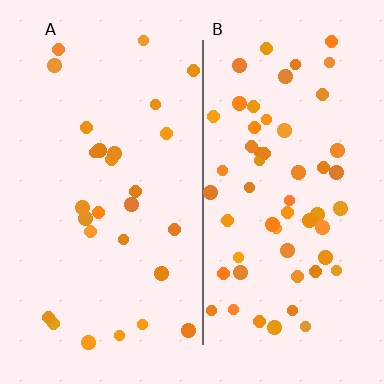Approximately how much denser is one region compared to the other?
Approximately 2.1× — region B over region A.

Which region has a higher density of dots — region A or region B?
B (the right).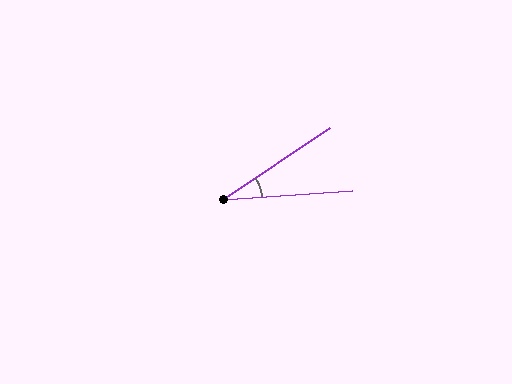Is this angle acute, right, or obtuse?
It is acute.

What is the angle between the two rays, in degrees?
Approximately 30 degrees.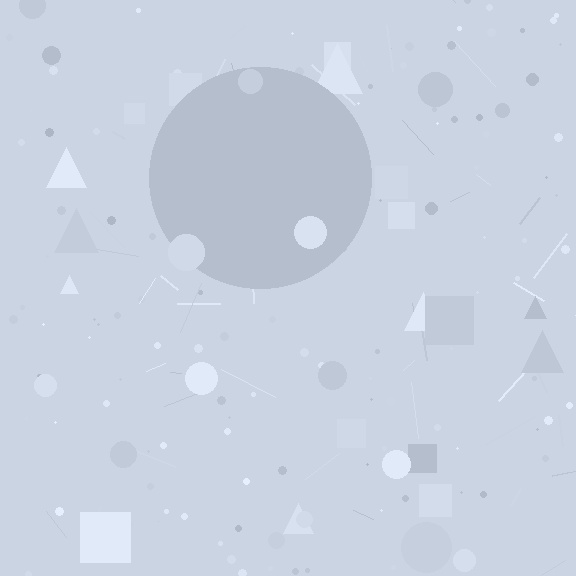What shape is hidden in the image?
A circle is hidden in the image.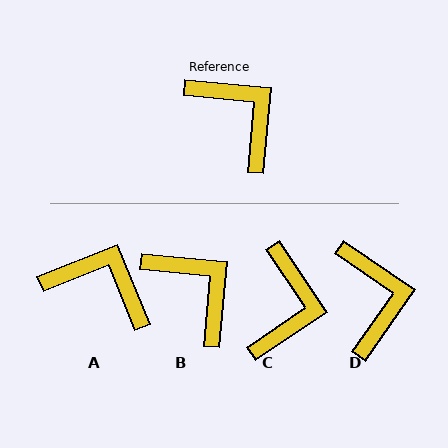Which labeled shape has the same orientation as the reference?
B.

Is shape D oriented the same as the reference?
No, it is off by about 30 degrees.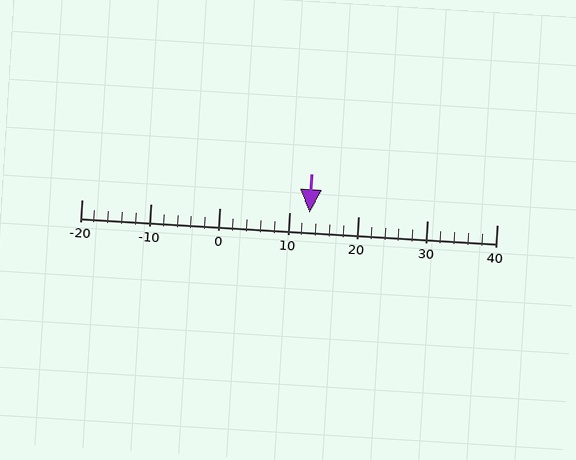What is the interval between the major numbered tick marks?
The major tick marks are spaced 10 units apart.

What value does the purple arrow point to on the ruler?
The purple arrow points to approximately 13.